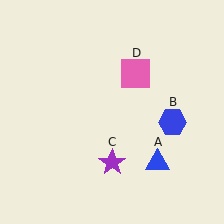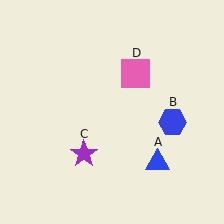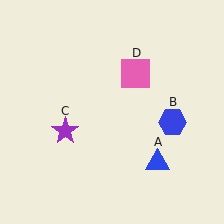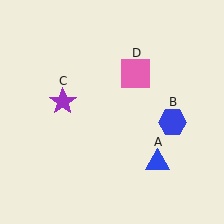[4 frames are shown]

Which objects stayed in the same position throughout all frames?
Blue triangle (object A) and blue hexagon (object B) and pink square (object D) remained stationary.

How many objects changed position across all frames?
1 object changed position: purple star (object C).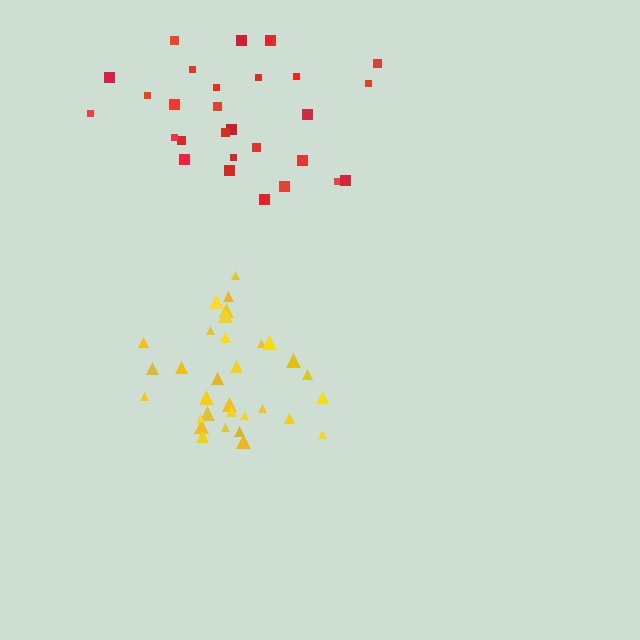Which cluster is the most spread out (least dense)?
Red.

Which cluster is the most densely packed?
Yellow.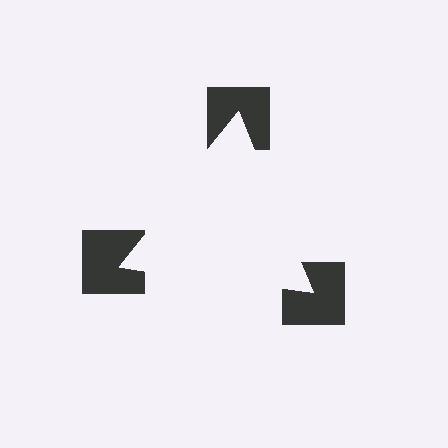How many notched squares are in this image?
There are 3 — one at each vertex of the illusory triangle.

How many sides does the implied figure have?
3 sides.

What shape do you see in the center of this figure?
An illusory triangle — its edges are inferred from the aligned wedge cuts in the notched squares, not physically drawn.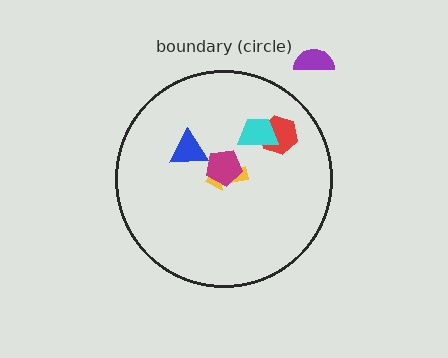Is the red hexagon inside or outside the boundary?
Inside.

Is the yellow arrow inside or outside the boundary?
Inside.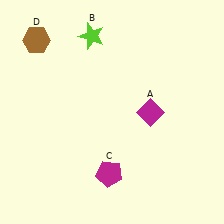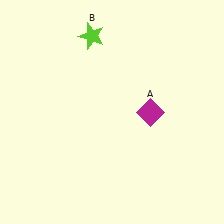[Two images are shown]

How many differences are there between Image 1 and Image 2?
There are 2 differences between the two images.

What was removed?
The magenta pentagon (C), the brown hexagon (D) were removed in Image 2.